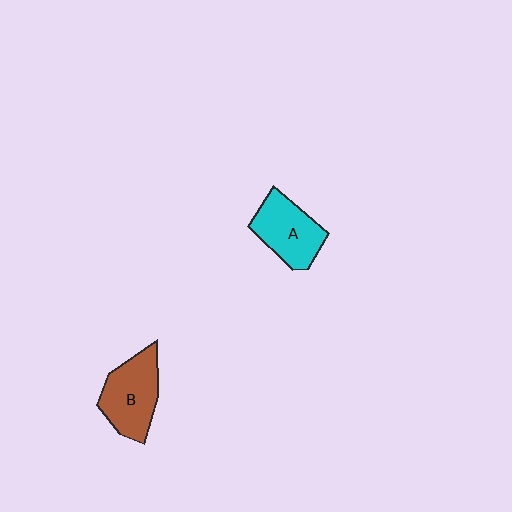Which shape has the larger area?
Shape B (brown).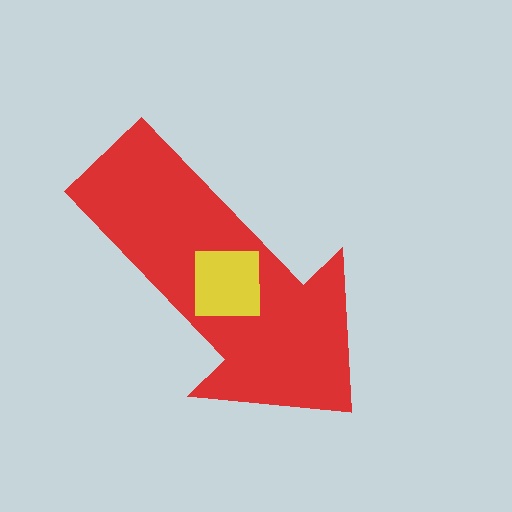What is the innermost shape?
The yellow square.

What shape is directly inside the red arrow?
The yellow square.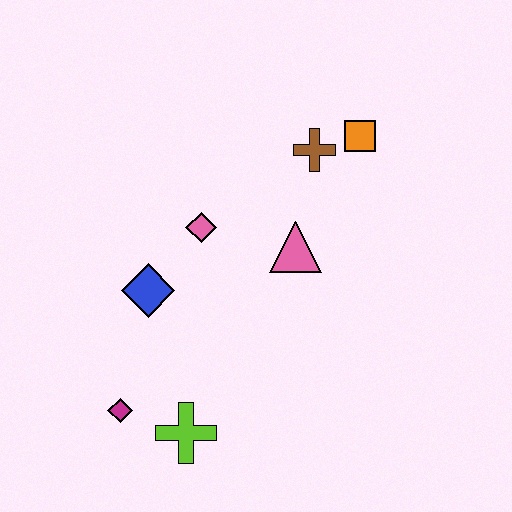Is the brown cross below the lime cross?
No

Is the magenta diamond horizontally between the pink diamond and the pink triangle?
No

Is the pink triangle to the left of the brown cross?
Yes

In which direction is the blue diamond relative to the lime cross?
The blue diamond is above the lime cross.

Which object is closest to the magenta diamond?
The lime cross is closest to the magenta diamond.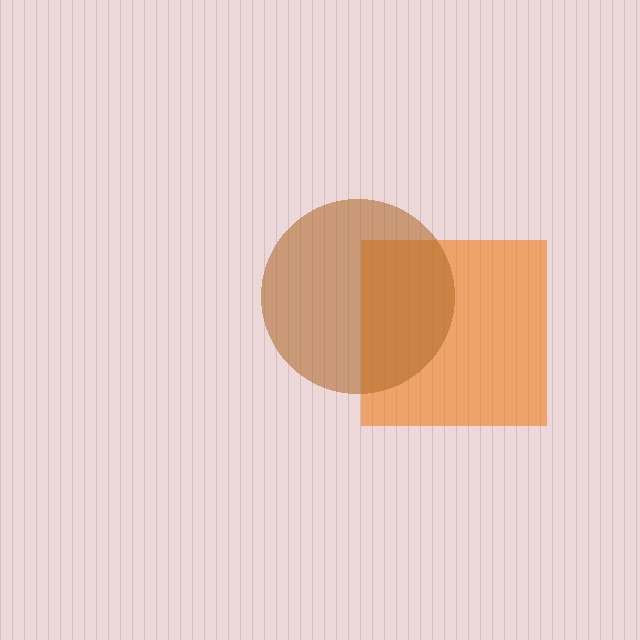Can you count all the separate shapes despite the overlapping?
Yes, there are 2 separate shapes.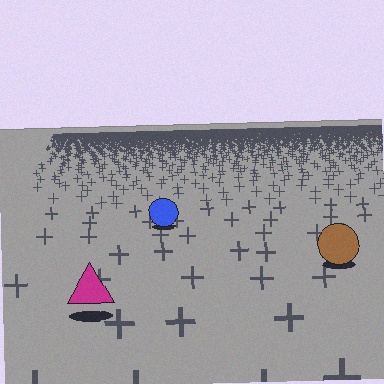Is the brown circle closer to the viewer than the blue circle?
Yes. The brown circle is closer — you can tell from the texture gradient: the ground texture is coarser near it.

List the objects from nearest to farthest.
From nearest to farthest: the magenta triangle, the brown circle, the blue circle.